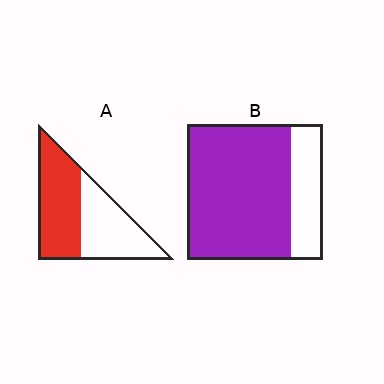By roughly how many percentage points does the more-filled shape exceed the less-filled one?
By roughly 25 percentage points (B over A).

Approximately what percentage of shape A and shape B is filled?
A is approximately 55% and B is approximately 75%.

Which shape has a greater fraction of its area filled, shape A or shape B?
Shape B.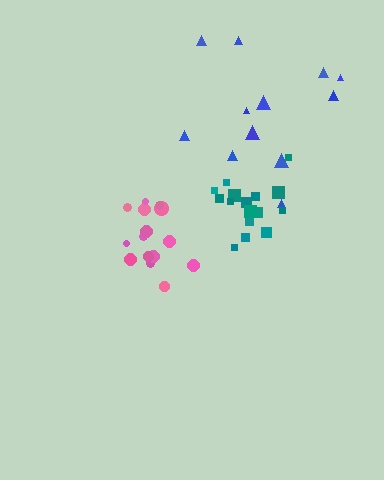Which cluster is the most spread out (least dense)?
Blue.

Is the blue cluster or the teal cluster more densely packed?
Teal.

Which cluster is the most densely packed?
Teal.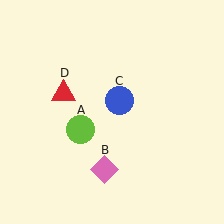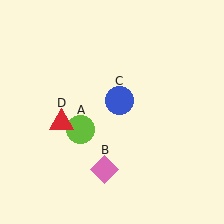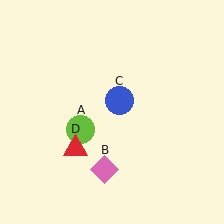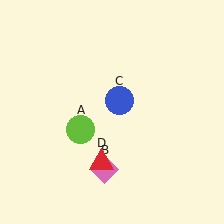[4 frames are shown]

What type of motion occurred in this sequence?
The red triangle (object D) rotated counterclockwise around the center of the scene.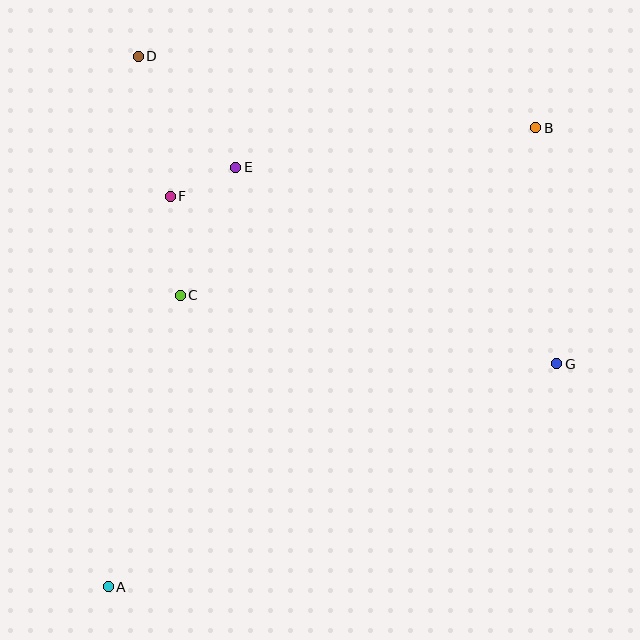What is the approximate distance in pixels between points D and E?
The distance between D and E is approximately 148 pixels.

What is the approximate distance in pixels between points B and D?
The distance between B and D is approximately 404 pixels.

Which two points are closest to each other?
Points E and F are closest to each other.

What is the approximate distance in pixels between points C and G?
The distance between C and G is approximately 383 pixels.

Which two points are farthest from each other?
Points A and B are farthest from each other.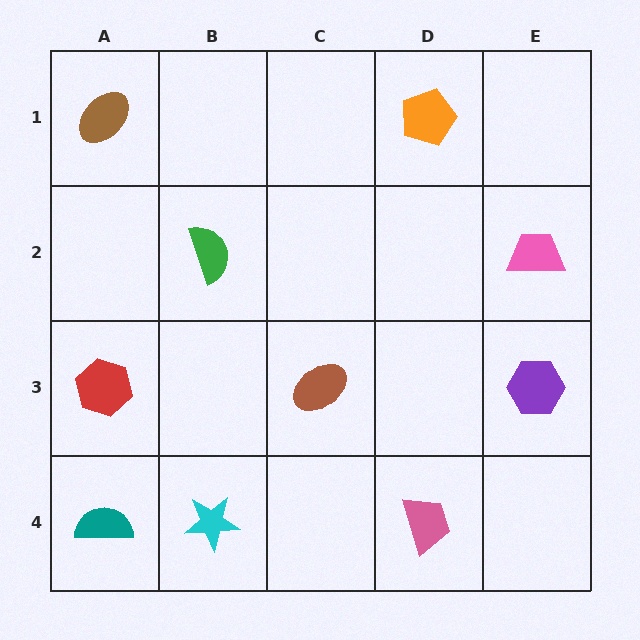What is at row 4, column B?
A cyan star.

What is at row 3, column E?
A purple hexagon.